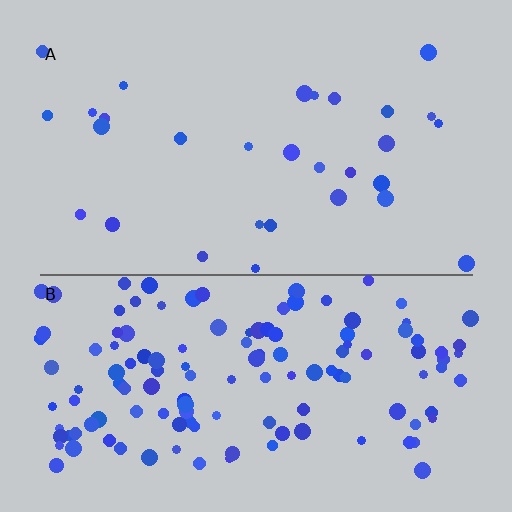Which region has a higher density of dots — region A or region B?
B (the bottom).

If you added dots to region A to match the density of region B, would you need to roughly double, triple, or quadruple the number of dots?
Approximately quadruple.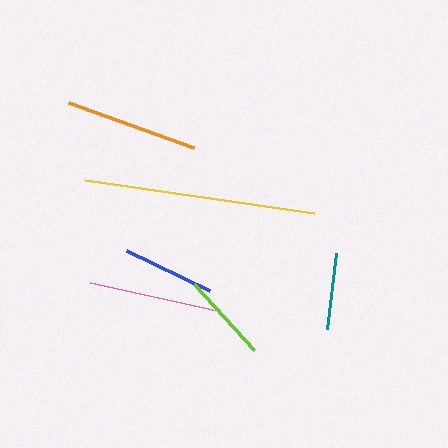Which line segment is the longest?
The yellow line is the longest at approximately 232 pixels.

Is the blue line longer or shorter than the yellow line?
The yellow line is longer than the blue line.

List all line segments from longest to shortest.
From longest to shortest: yellow, orange, pink, blue, lime, teal.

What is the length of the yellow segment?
The yellow segment is approximately 232 pixels long.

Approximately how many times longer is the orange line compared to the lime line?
The orange line is approximately 1.5 times the length of the lime line.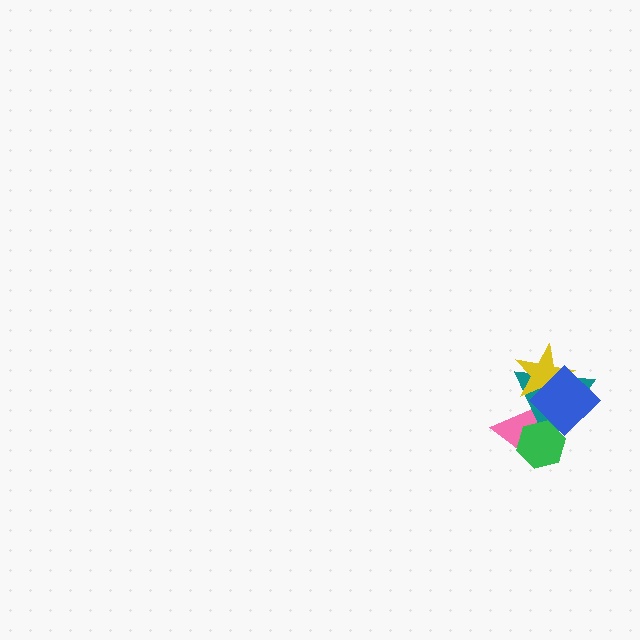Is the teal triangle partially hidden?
Yes, it is partially covered by another shape.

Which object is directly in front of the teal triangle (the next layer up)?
The green hexagon is directly in front of the teal triangle.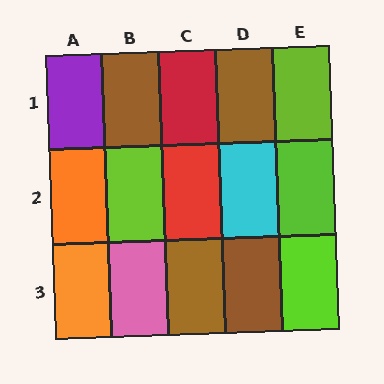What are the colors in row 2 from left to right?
Orange, lime, red, cyan, lime.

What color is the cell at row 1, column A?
Purple.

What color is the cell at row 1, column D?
Brown.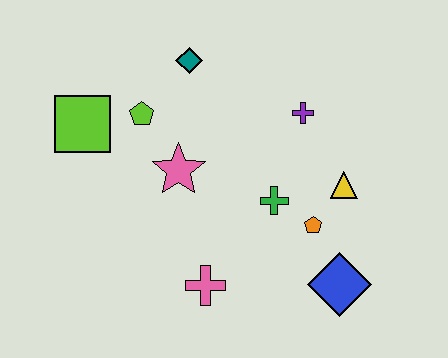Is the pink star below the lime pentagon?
Yes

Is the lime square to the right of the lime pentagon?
No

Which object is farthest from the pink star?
The blue diamond is farthest from the pink star.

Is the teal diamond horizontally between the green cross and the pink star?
Yes